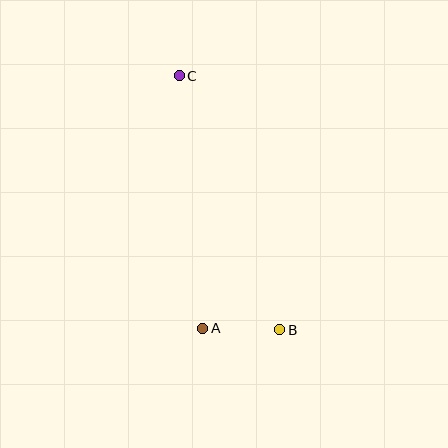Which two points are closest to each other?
Points A and B are closest to each other.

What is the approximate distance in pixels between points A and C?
The distance between A and C is approximately 253 pixels.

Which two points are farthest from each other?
Points B and C are farthest from each other.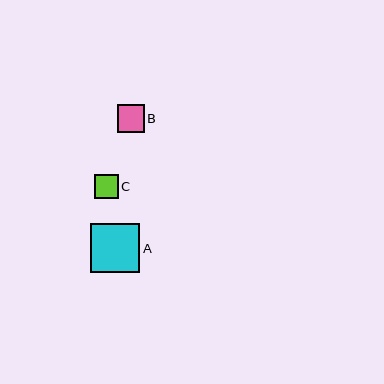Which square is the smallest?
Square C is the smallest with a size of approximately 24 pixels.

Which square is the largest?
Square A is the largest with a size of approximately 49 pixels.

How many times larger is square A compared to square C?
Square A is approximately 2.0 times the size of square C.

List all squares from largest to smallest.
From largest to smallest: A, B, C.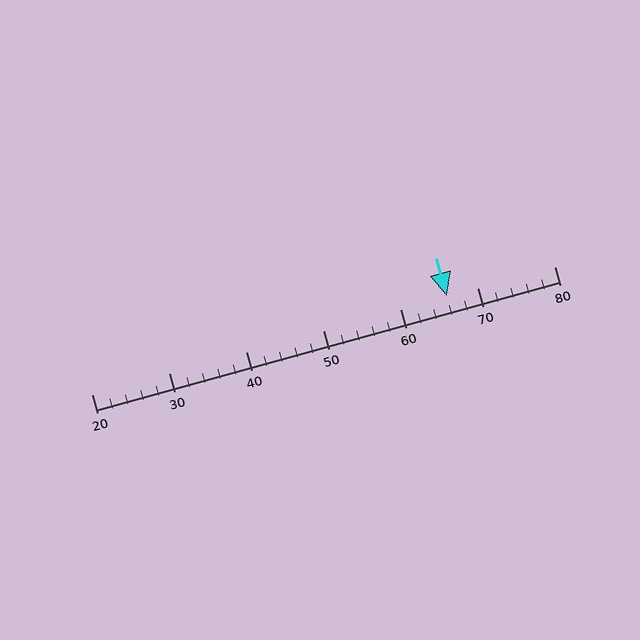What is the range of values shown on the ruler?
The ruler shows values from 20 to 80.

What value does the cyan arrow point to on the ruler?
The cyan arrow points to approximately 66.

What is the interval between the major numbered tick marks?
The major tick marks are spaced 10 units apart.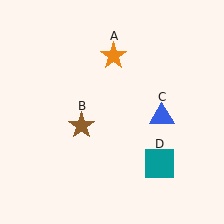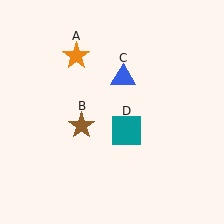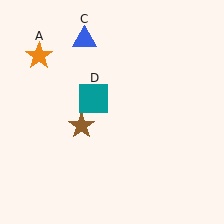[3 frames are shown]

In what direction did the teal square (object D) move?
The teal square (object D) moved up and to the left.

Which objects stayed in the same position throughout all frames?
Brown star (object B) remained stationary.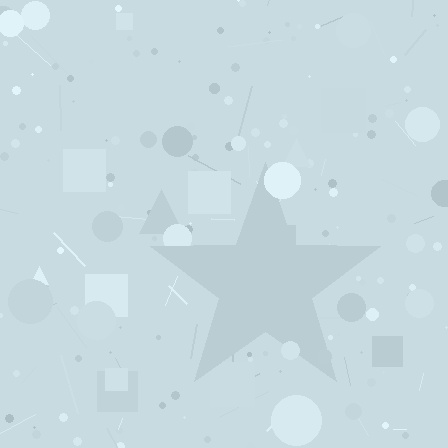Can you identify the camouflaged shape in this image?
The camouflaged shape is a star.